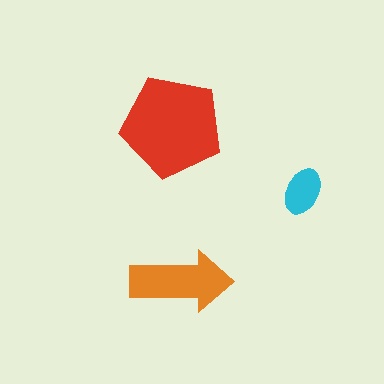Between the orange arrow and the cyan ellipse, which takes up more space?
The orange arrow.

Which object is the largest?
The red pentagon.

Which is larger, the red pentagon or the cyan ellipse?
The red pentagon.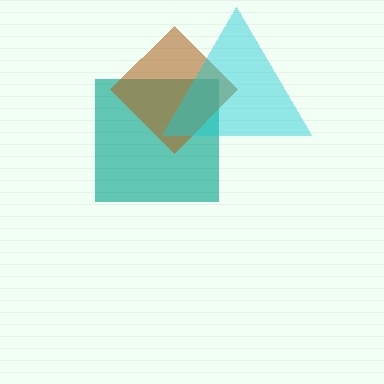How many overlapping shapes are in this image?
There are 3 overlapping shapes in the image.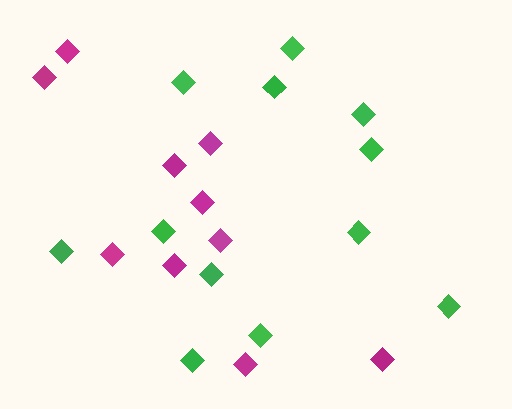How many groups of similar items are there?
There are 2 groups: one group of magenta diamonds (10) and one group of green diamonds (12).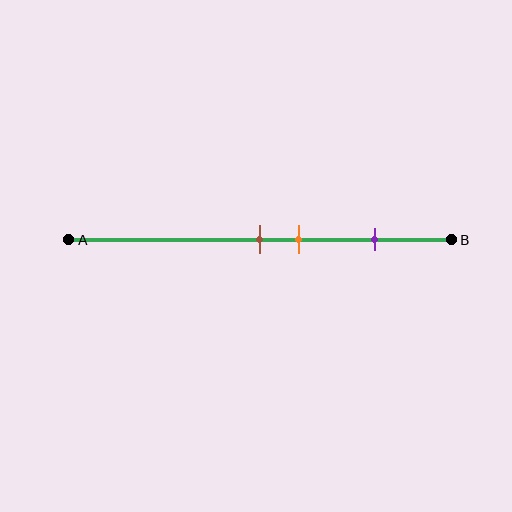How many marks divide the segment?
There are 3 marks dividing the segment.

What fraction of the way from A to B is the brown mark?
The brown mark is approximately 50% (0.5) of the way from A to B.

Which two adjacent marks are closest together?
The brown and orange marks are the closest adjacent pair.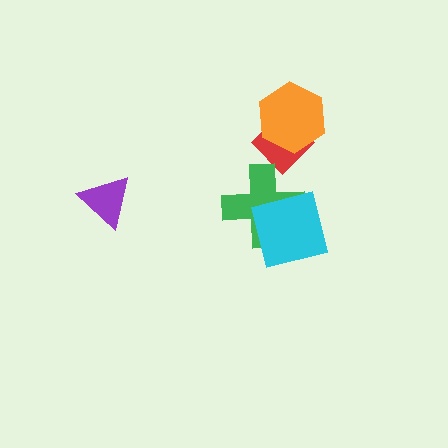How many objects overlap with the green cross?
2 objects overlap with the green cross.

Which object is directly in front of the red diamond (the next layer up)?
The green cross is directly in front of the red diamond.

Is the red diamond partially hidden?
Yes, it is partially covered by another shape.